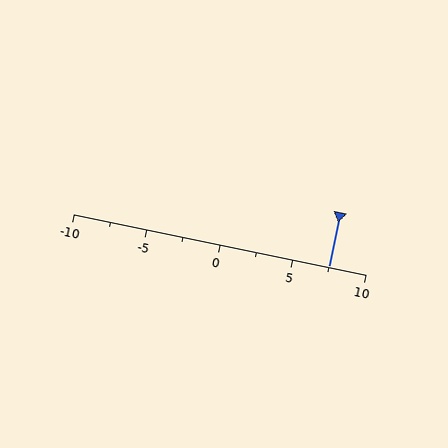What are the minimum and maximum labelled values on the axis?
The axis runs from -10 to 10.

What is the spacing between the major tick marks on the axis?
The major ticks are spaced 5 apart.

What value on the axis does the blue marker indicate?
The marker indicates approximately 7.5.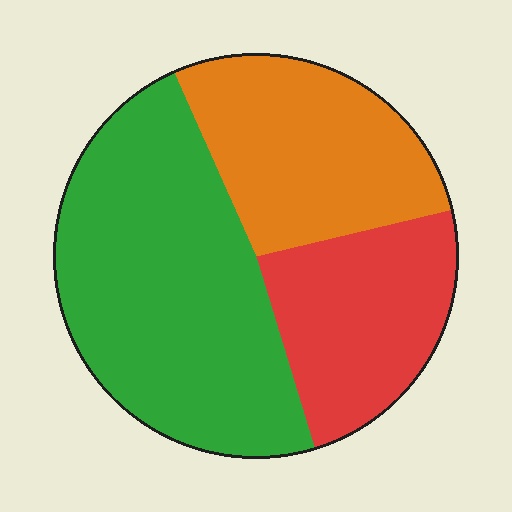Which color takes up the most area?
Green, at roughly 50%.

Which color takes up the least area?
Red, at roughly 25%.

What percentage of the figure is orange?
Orange covers about 30% of the figure.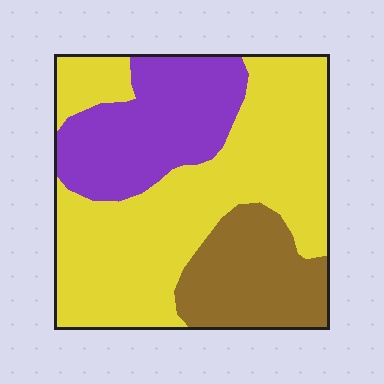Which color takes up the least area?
Brown, at roughly 20%.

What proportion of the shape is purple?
Purple covers around 25% of the shape.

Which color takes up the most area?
Yellow, at roughly 55%.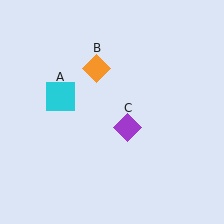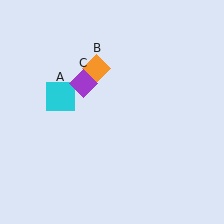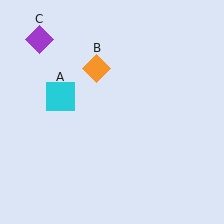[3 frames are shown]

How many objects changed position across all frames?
1 object changed position: purple diamond (object C).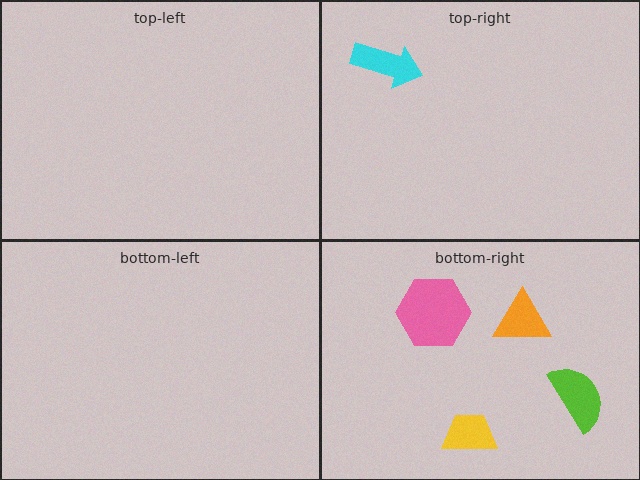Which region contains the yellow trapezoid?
The bottom-right region.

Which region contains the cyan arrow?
The top-right region.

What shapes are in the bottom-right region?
The orange triangle, the yellow trapezoid, the pink hexagon, the lime semicircle.